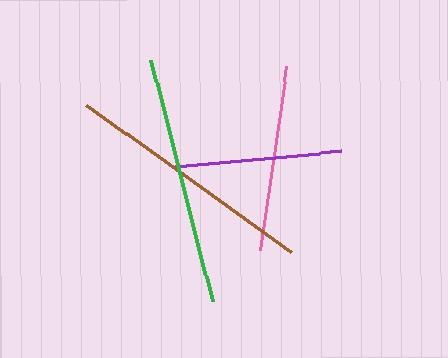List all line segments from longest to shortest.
From longest to shortest: brown, green, pink, purple.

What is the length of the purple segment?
The purple segment is approximately 167 pixels long.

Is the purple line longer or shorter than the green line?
The green line is longer than the purple line.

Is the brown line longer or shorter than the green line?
The brown line is longer than the green line.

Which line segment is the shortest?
The purple line is the shortest at approximately 167 pixels.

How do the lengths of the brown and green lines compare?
The brown and green lines are approximately the same length.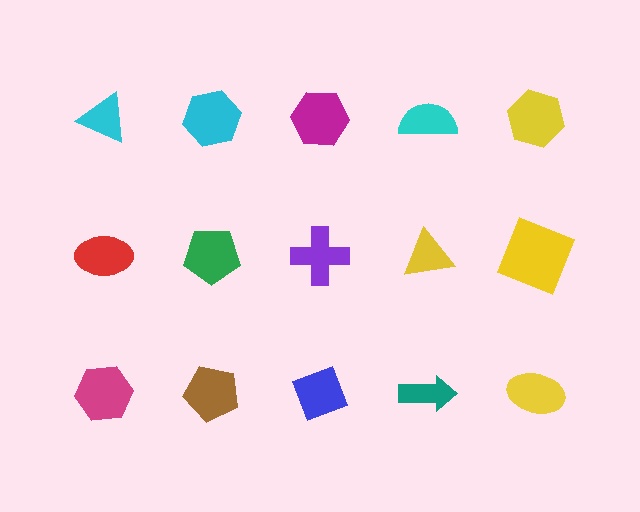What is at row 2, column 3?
A purple cross.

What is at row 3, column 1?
A magenta hexagon.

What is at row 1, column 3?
A magenta hexagon.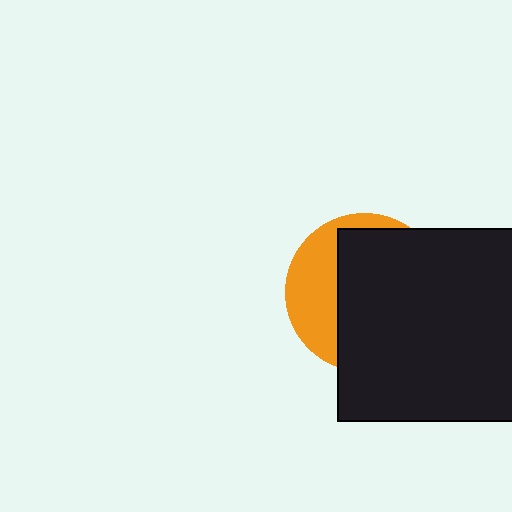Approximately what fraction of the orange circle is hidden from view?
Roughly 67% of the orange circle is hidden behind the black square.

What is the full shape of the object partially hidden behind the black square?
The partially hidden object is an orange circle.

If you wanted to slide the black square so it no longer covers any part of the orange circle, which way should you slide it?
Slide it right — that is the most direct way to separate the two shapes.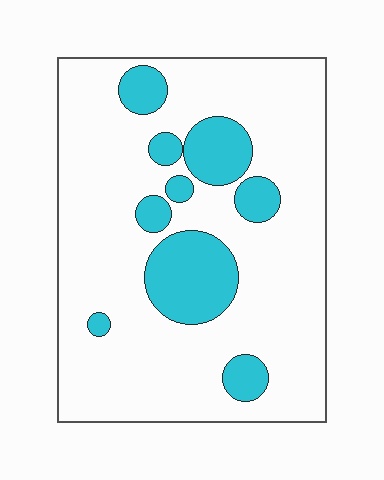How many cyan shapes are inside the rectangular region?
9.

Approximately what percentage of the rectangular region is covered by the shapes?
Approximately 20%.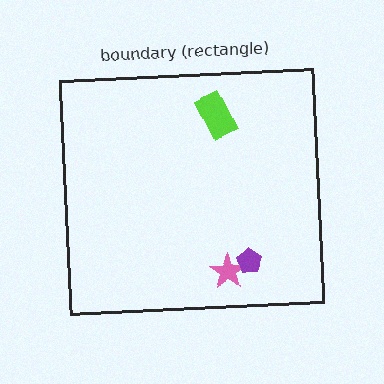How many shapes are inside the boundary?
3 inside, 0 outside.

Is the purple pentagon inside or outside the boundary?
Inside.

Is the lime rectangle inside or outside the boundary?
Inside.